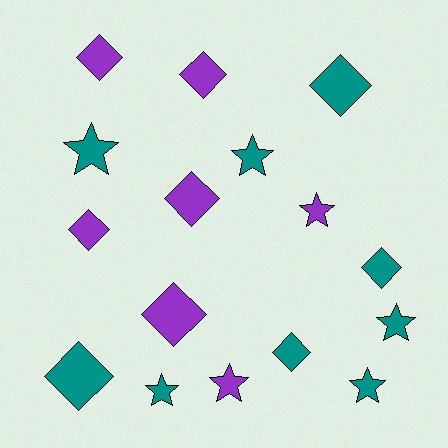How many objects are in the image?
There are 16 objects.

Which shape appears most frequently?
Diamond, with 9 objects.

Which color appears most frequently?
Teal, with 9 objects.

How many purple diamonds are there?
There are 5 purple diamonds.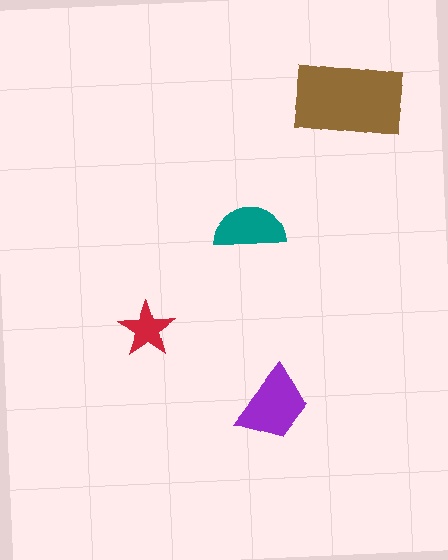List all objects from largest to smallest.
The brown rectangle, the purple trapezoid, the teal semicircle, the red star.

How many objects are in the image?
There are 4 objects in the image.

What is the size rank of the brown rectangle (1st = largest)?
1st.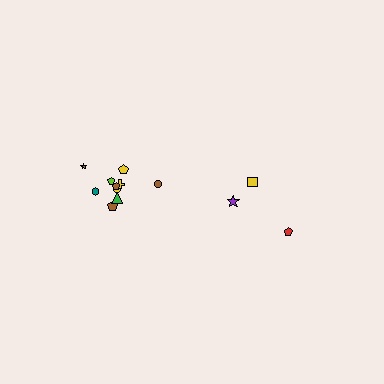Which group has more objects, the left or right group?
The left group.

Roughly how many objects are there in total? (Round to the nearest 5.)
Roughly 15 objects in total.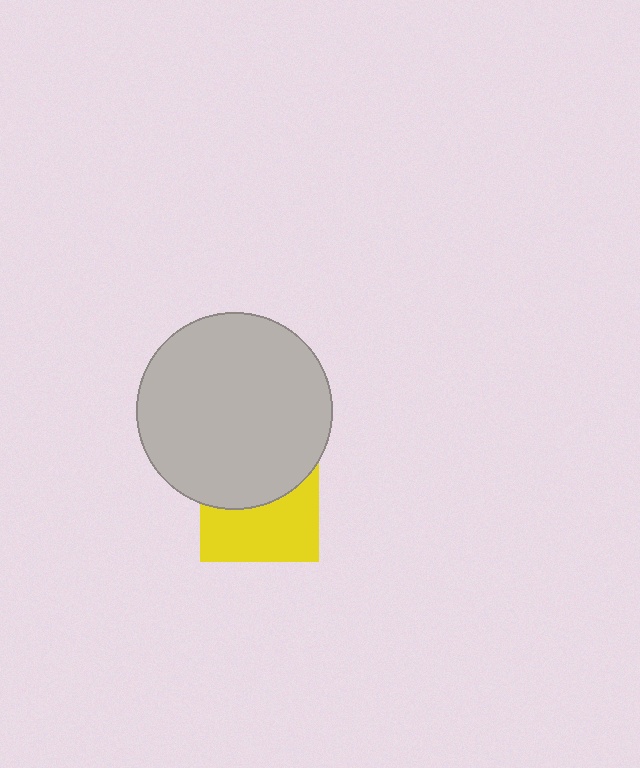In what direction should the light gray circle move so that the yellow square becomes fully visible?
The light gray circle should move up. That is the shortest direction to clear the overlap and leave the yellow square fully visible.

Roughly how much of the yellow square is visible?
About half of it is visible (roughly 53%).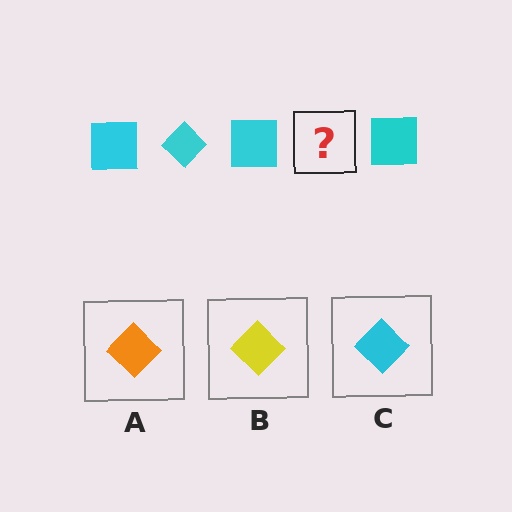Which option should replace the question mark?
Option C.